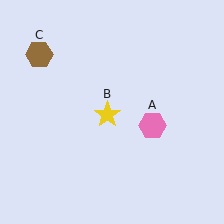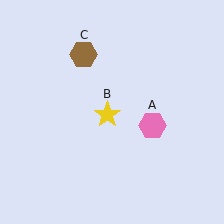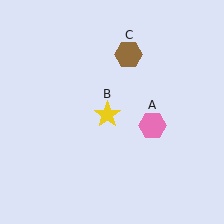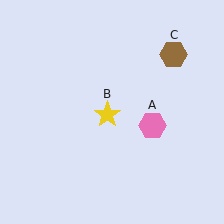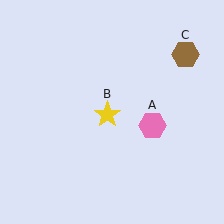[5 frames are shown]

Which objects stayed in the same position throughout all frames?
Pink hexagon (object A) and yellow star (object B) remained stationary.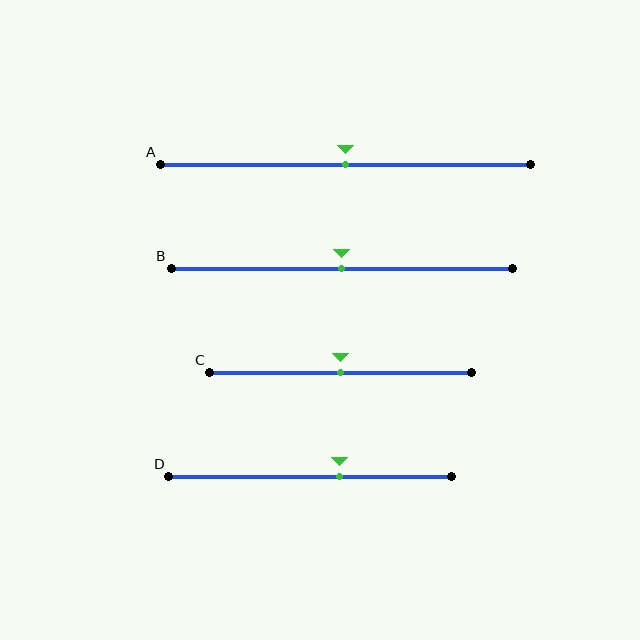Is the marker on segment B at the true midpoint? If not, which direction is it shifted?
Yes, the marker on segment B is at the true midpoint.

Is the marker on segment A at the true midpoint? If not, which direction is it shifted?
Yes, the marker on segment A is at the true midpoint.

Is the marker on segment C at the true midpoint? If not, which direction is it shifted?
Yes, the marker on segment C is at the true midpoint.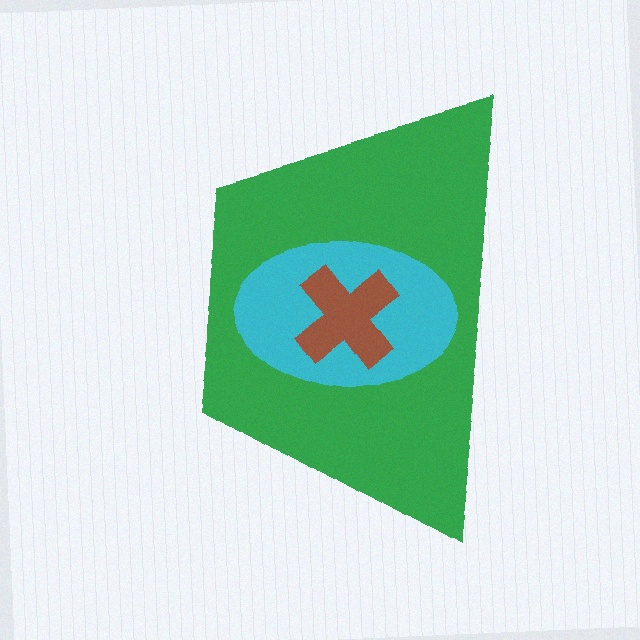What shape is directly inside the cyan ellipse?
The brown cross.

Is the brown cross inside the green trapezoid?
Yes.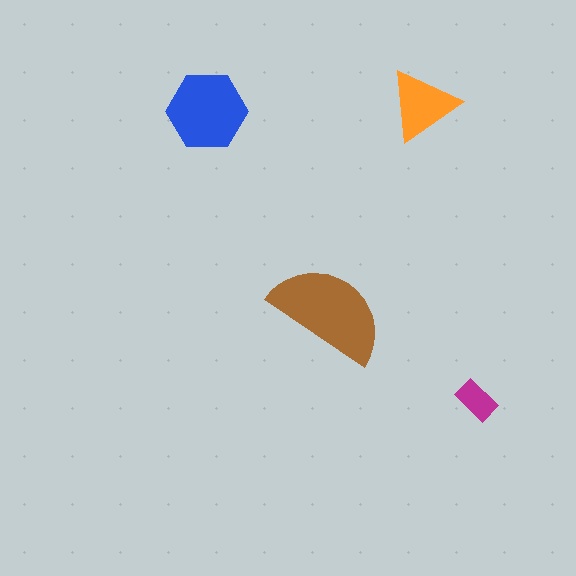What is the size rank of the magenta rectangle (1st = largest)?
4th.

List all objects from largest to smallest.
The brown semicircle, the blue hexagon, the orange triangle, the magenta rectangle.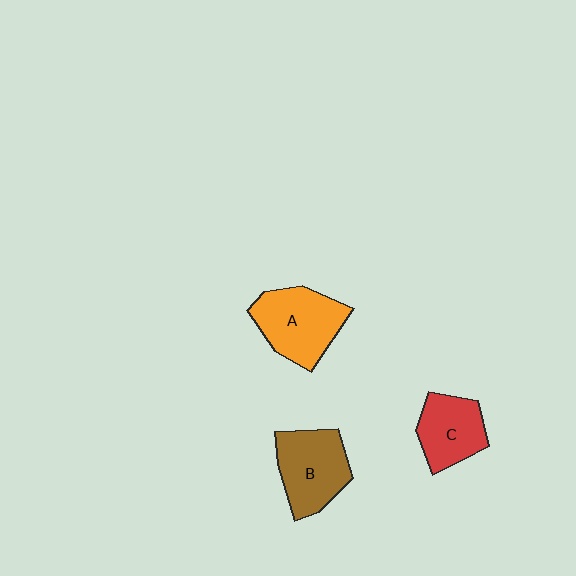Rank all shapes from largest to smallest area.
From largest to smallest: A (orange), B (brown), C (red).